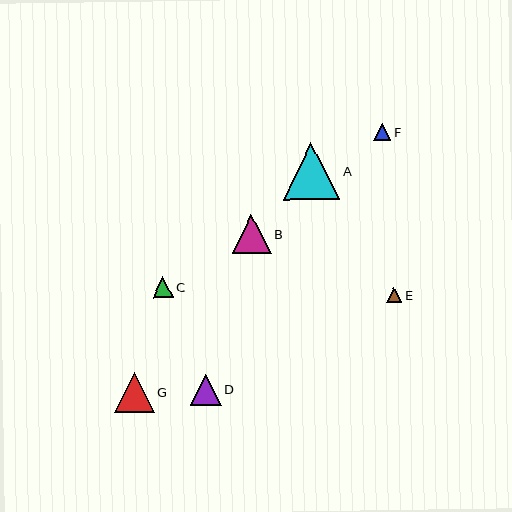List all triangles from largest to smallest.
From largest to smallest: A, G, B, D, C, F, E.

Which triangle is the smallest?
Triangle E is the smallest with a size of approximately 15 pixels.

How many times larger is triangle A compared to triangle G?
Triangle A is approximately 1.4 times the size of triangle G.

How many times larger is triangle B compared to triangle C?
Triangle B is approximately 1.9 times the size of triangle C.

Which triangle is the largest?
Triangle A is the largest with a size of approximately 57 pixels.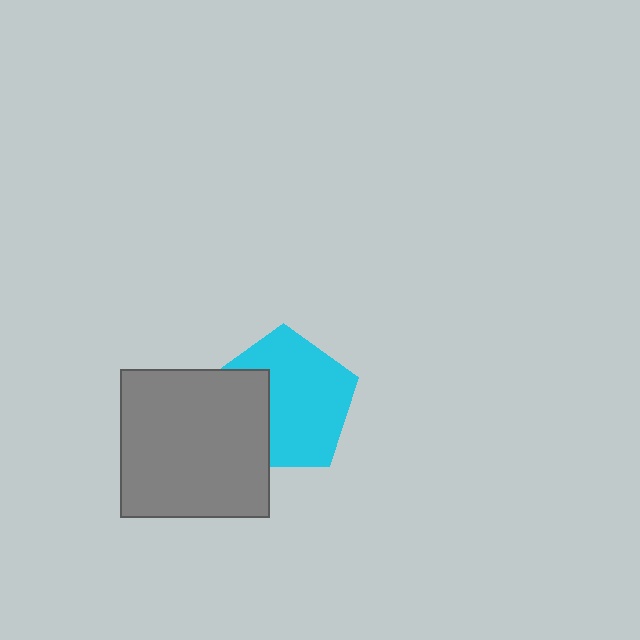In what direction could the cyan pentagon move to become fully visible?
The cyan pentagon could move right. That would shift it out from behind the gray rectangle entirely.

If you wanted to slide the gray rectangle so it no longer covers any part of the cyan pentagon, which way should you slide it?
Slide it left — that is the most direct way to separate the two shapes.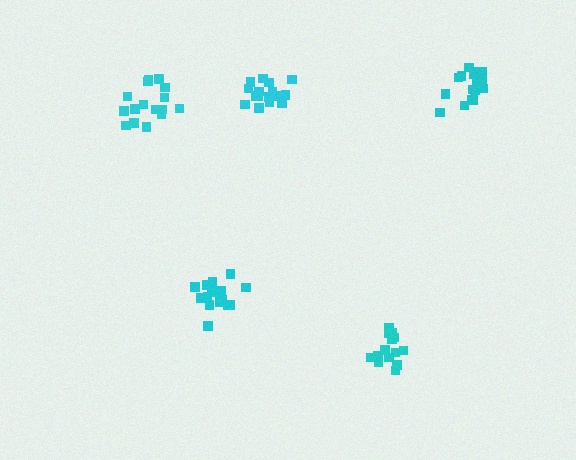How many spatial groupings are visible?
There are 5 spatial groupings.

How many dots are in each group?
Group 1: 18 dots, Group 2: 15 dots, Group 3: 18 dots, Group 4: 17 dots, Group 5: 17 dots (85 total).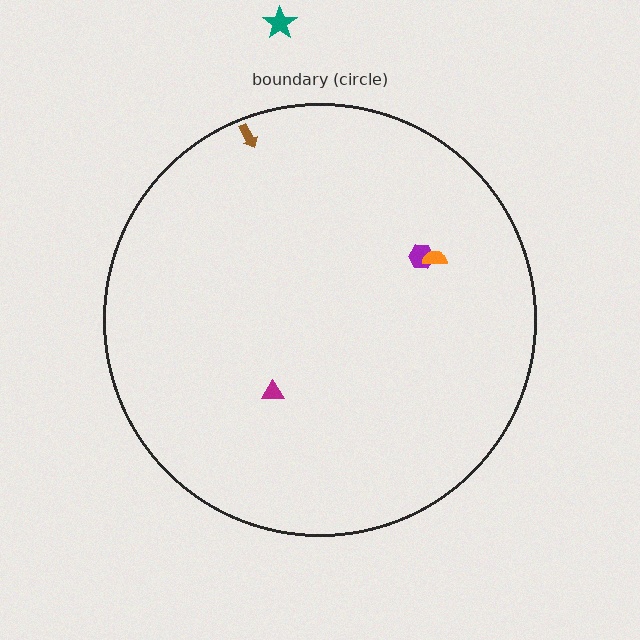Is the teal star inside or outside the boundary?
Outside.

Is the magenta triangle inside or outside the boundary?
Inside.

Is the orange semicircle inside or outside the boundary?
Inside.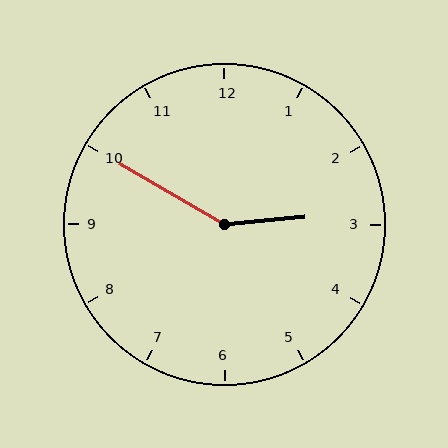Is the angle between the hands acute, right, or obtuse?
It is obtuse.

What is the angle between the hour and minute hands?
Approximately 145 degrees.